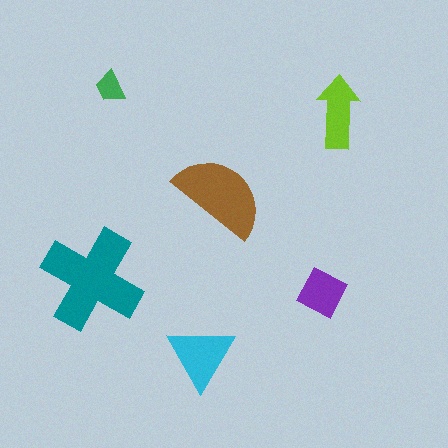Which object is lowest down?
The cyan triangle is bottommost.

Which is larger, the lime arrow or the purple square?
The lime arrow.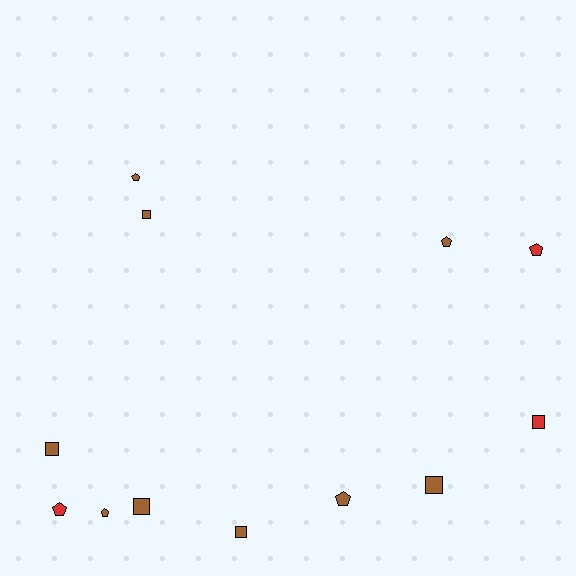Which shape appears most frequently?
Pentagon, with 6 objects.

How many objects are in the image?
There are 12 objects.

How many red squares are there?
There is 1 red square.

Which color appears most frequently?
Brown, with 9 objects.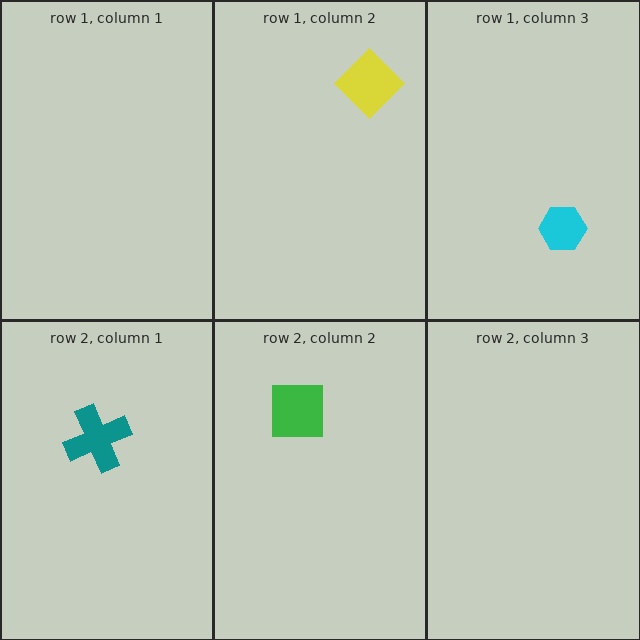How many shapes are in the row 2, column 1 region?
1.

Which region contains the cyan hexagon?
The row 1, column 3 region.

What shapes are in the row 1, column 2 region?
The yellow diamond.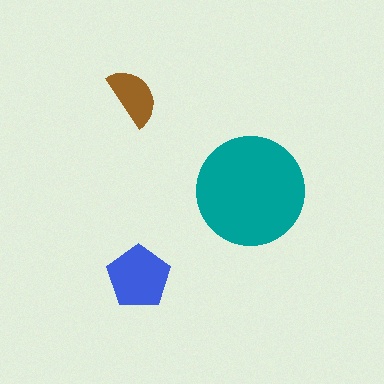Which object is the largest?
The teal circle.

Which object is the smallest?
The brown semicircle.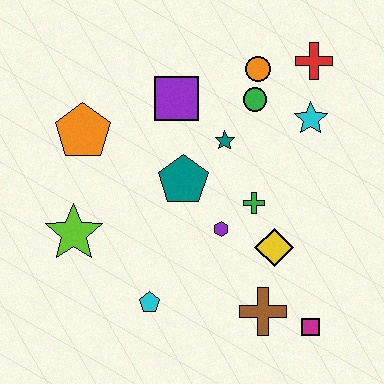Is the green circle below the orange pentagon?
No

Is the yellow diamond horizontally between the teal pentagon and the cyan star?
Yes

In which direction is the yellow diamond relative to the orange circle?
The yellow diamond is below the orange circle.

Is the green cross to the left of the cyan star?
Yes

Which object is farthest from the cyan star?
The lime star is farthest from the cyan star.